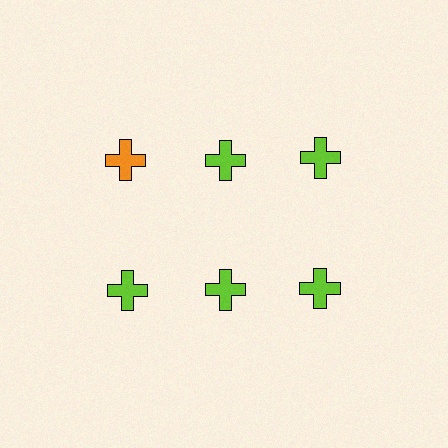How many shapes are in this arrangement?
There are 6 shapes arranged in a grid pattern.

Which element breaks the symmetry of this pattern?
The orange cross in the top row, leftmost column breaks the symmetry. All other shapes are lime crosses.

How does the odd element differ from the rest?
It has a different color: orange instead of lime.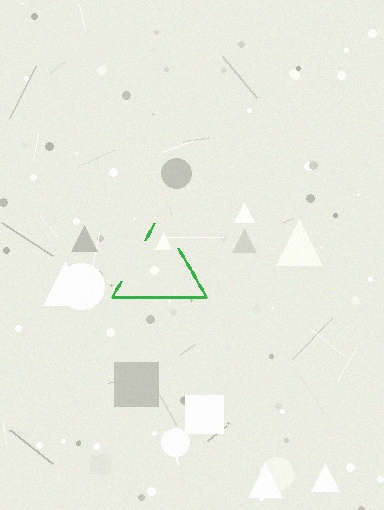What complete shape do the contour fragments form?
The contour fragments form a triangle.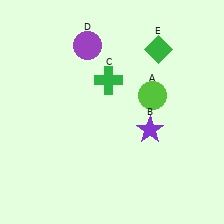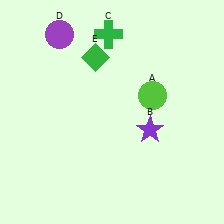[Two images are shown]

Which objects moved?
The objects that moved are: the green cross (C), the purple circle (D), the green diamond (E).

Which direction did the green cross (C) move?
The green cross (C) moved up.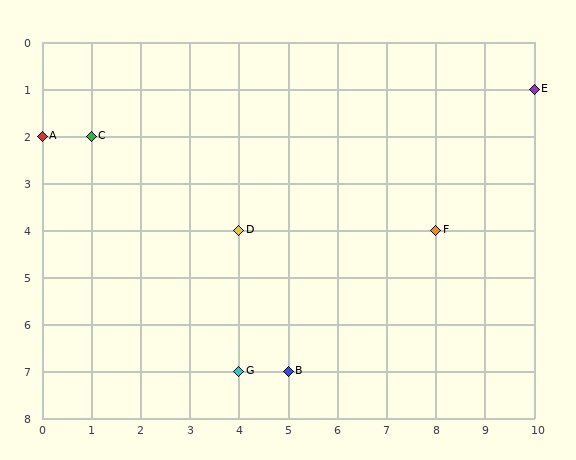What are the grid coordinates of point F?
Point F is at grid coordinates (8, 4).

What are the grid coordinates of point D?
Point D is at grid coordinates (4, 4).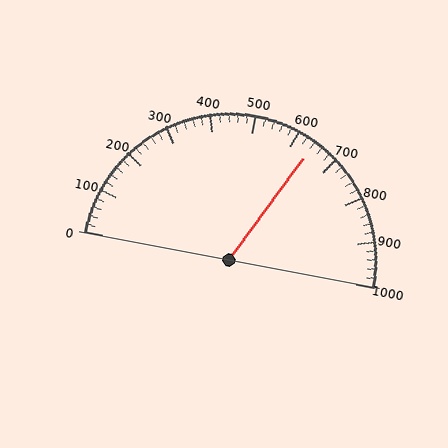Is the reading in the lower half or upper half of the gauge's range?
The reading is in the upper half of the range (0 to 1000).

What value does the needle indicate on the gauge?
The needle indicates approximately 640.